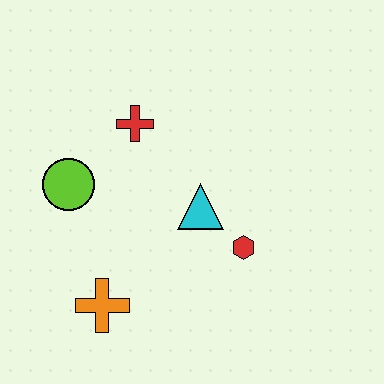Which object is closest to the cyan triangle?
The red hexagon is closest to the cyan triangle.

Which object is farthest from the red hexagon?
The lime circle is farthest from the red hexagon.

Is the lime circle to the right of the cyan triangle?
No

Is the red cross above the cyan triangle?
Yes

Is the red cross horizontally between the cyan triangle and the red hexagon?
No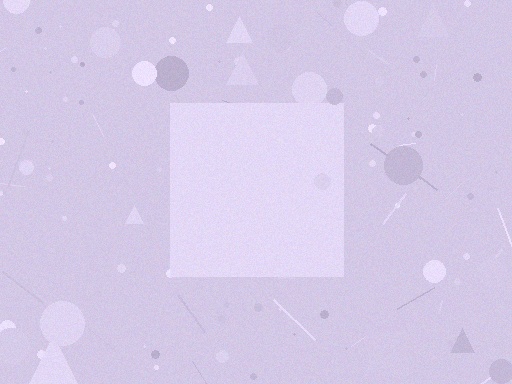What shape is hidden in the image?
A square is hidden in the image.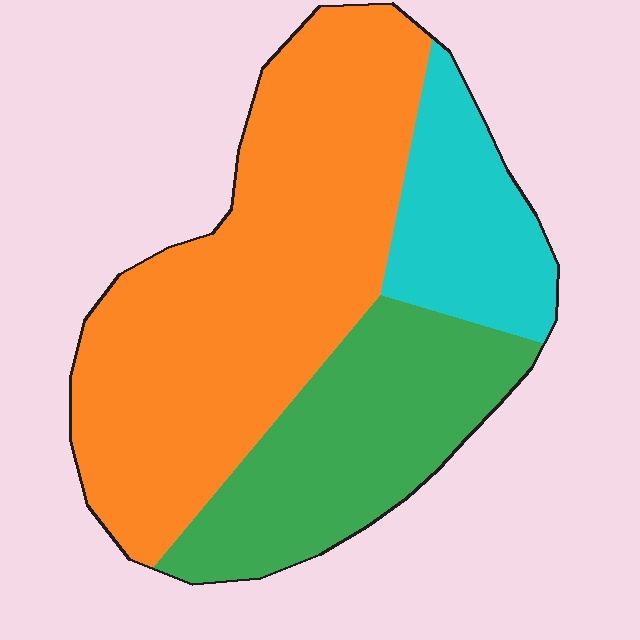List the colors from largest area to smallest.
From largest to smallest: orange, green, cyan.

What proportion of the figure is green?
Green takes up about one quarter (1/4) of the figure.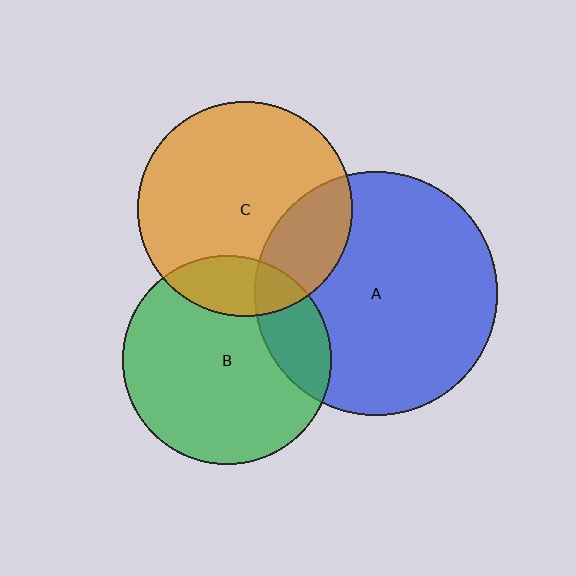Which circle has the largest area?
Circle A (blue).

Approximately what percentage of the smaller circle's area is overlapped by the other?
Approximately 20%.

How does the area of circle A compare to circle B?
Approximately 1.4 times.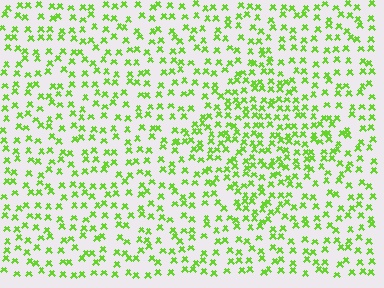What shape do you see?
I see a diamond.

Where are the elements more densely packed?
The elements are more densely packed inside the diamond boundary.